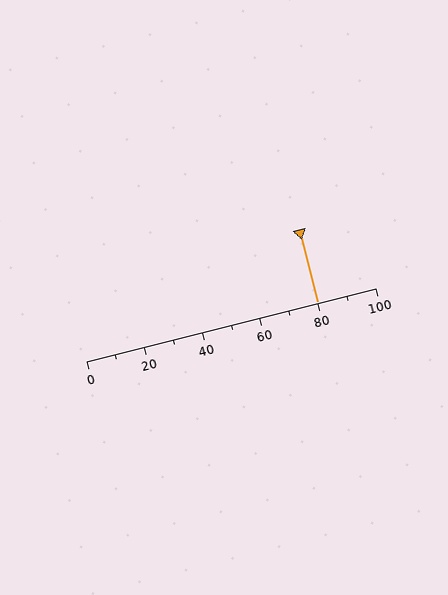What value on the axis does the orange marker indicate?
The marker indicates approximately 80.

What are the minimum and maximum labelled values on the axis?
The axis runs from 0 to 100.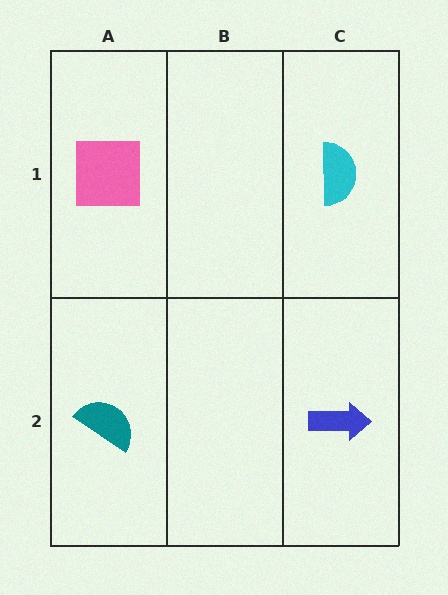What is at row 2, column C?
A blue arrow.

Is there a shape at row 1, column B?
No, that cell is empty.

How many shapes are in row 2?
2 shapes.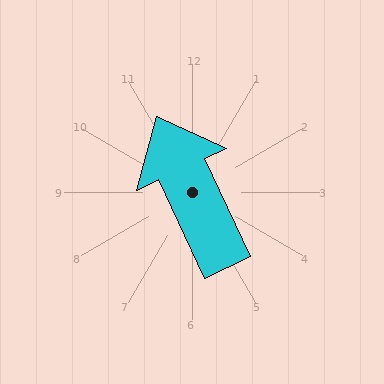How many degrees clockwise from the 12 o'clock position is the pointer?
Approximately 335 degrees.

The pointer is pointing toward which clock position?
Roughly 11 o'clock.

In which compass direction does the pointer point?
Northwest.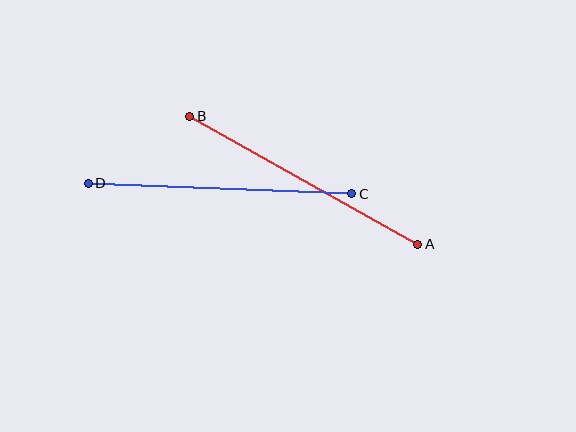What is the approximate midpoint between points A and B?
The midpoint is at approximately (304, 180) pixels.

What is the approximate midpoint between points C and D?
The midpoint is at approximately (220, 188) pixels.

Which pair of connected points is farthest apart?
Points C and D are farthest apart.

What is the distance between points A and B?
The distance is approximately 262 pixels.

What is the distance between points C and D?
The distance is approximately 264 pixels.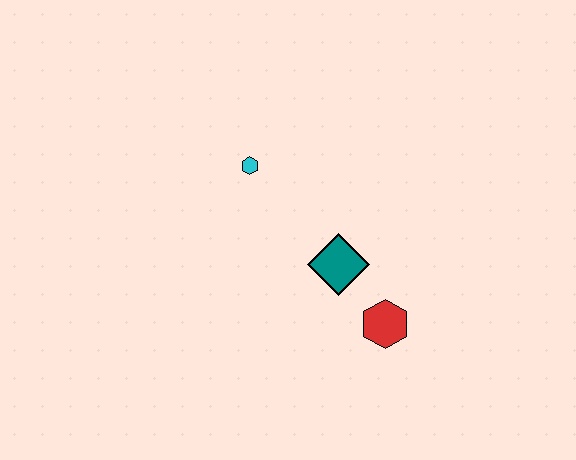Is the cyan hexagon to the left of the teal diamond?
Yes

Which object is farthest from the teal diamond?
The cyan hexagon is farthest from the teal diamond.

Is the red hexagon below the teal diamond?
Yes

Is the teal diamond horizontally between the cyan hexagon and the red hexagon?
Yes